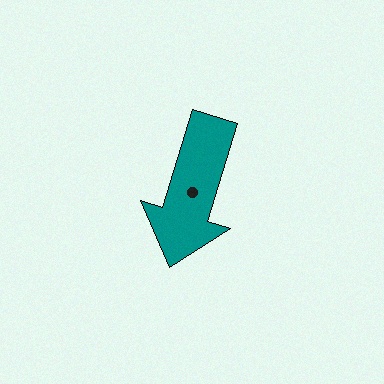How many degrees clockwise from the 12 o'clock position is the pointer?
Approximately 197 degrees.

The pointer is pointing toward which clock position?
Roughly 7 o'clock.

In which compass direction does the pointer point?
South.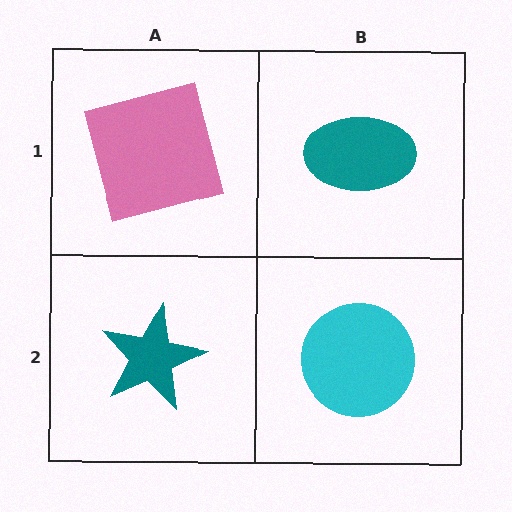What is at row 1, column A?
A pink square.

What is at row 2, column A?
A teal star.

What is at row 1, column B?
A teal ellipse.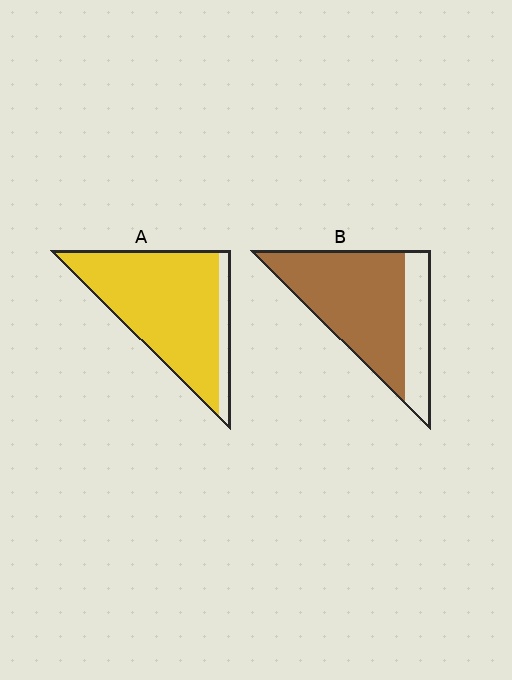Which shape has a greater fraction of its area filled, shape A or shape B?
Shape A.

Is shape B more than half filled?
Yes.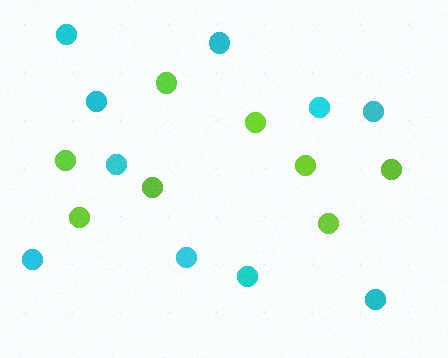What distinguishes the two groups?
There are 2 groups: one group of lime circles (8) and one group of cyan circles (10).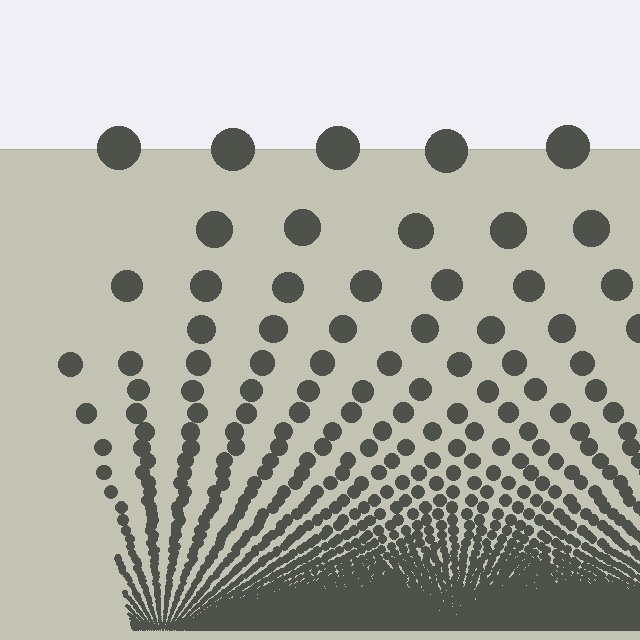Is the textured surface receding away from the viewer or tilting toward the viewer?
The surface appears to tilt toward the viewer. Texture elements get larger and sparser toward the top.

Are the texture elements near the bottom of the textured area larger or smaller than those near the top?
Smaller. The gradient is inverted — elements near the bottom are smaller and denser.